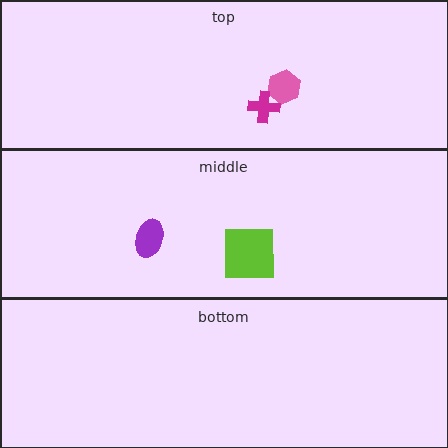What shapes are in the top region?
The pink hexagon, the magenta cross.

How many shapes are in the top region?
2.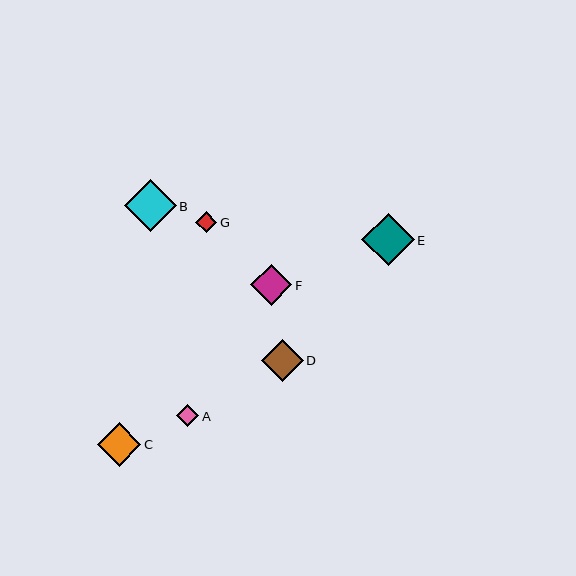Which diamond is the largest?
Diamond E is the largest with a size of approximately 53 pixels.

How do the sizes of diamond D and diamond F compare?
Diamond D and diamond F are approximately the same size.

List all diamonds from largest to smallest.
From largest to smallest: E, B, C, D, F, A, G.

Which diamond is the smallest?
Diamond G is the smallest with a size of approximately 21 pixels.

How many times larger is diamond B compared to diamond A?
Diamond B is approximately 2.3 times the size of diamond A.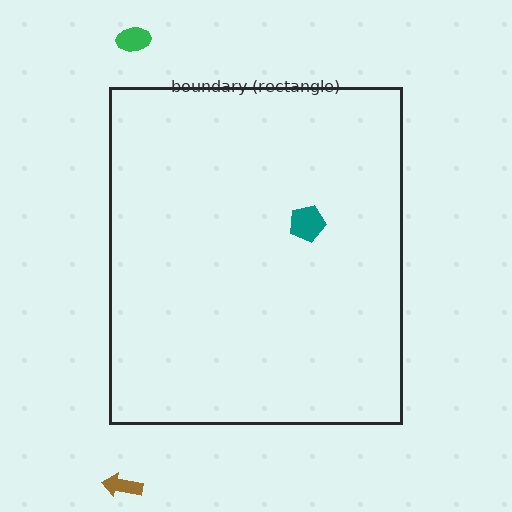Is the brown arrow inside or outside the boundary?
Outside.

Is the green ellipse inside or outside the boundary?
Outside.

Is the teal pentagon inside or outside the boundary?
Inside.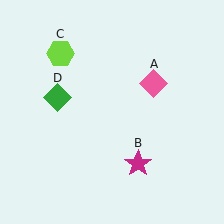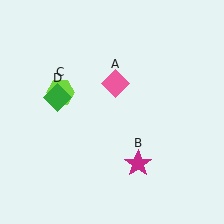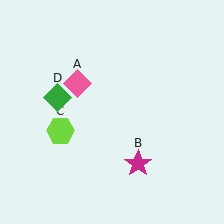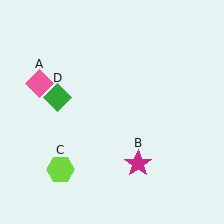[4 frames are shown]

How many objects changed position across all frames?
2 objects changed position: pink diamond (object A), lime hexagon (object C).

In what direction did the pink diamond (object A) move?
The pink diamond (object A) moved left.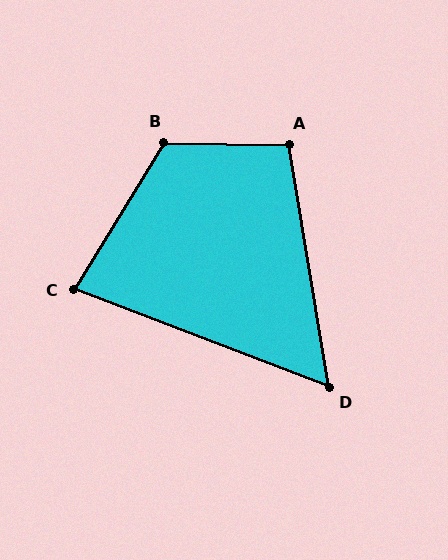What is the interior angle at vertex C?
Approximately 80 degrees (acute).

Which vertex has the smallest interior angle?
D, at approximately 60 degrees.